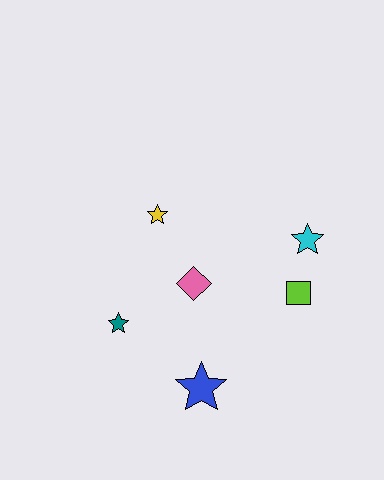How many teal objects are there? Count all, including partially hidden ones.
There is 1 teal object.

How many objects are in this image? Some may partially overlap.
There are 6 objects.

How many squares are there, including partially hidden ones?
There is 1 square.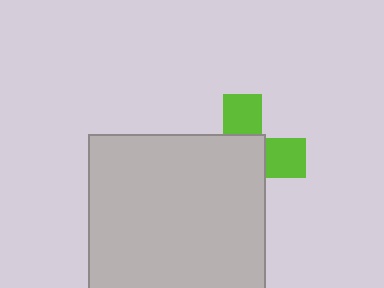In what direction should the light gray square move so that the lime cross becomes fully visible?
The light gray square should move toward the lower-left. That is the shortest direction to clear the overlap and leave the lime cross fully visible.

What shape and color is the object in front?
The object in front is a light gray square.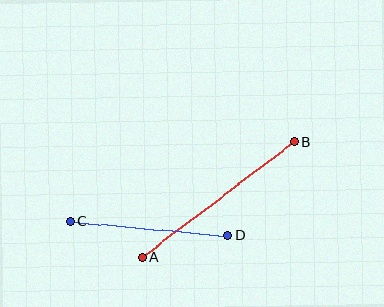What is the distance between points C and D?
The distance is approximately 158 pixels.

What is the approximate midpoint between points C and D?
The midpoint is at approximately (149, 228) pixels.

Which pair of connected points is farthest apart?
Points A and B are farthest apart.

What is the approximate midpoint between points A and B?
The midpoint is at approximately (218, 200) pixels.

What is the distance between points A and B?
The distance is approximately 190 pixels.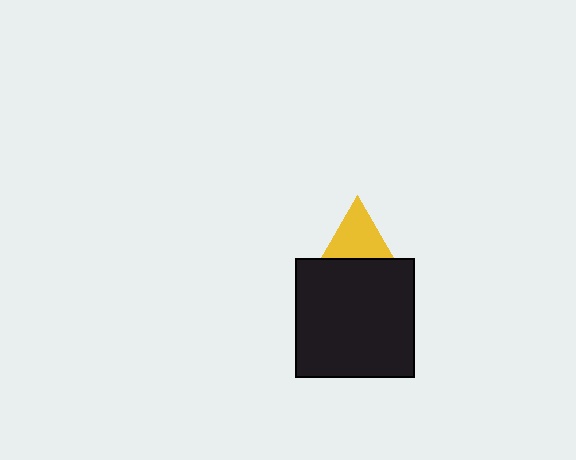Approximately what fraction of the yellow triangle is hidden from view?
Roughly 54% of the yellow triangle is hidden behind the black square.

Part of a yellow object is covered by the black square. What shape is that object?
It is a triangle.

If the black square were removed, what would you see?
You would see the complete yellow triangle.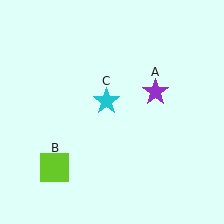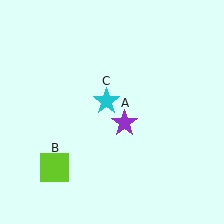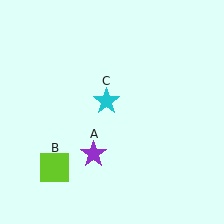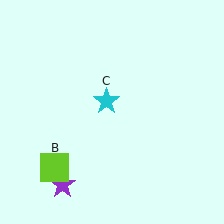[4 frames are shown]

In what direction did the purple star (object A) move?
The purple star (object A) moved down and to the left.